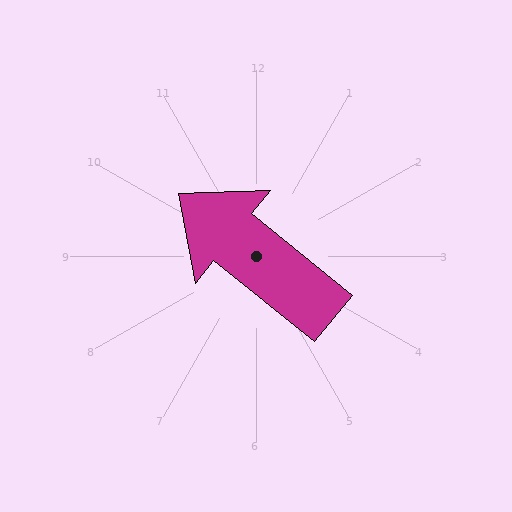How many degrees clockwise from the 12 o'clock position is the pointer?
Approximately 309 degrees.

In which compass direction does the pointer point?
Northwest.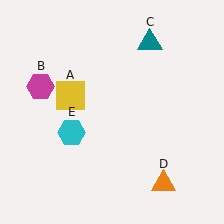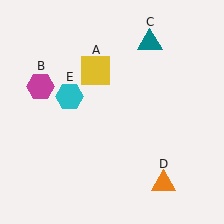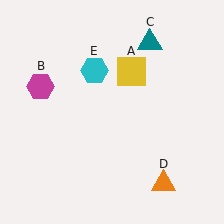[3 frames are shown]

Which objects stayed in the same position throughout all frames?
Magenta hexagon (object B) and teal triangle (object C) and orange triangle (object D) remained stationary.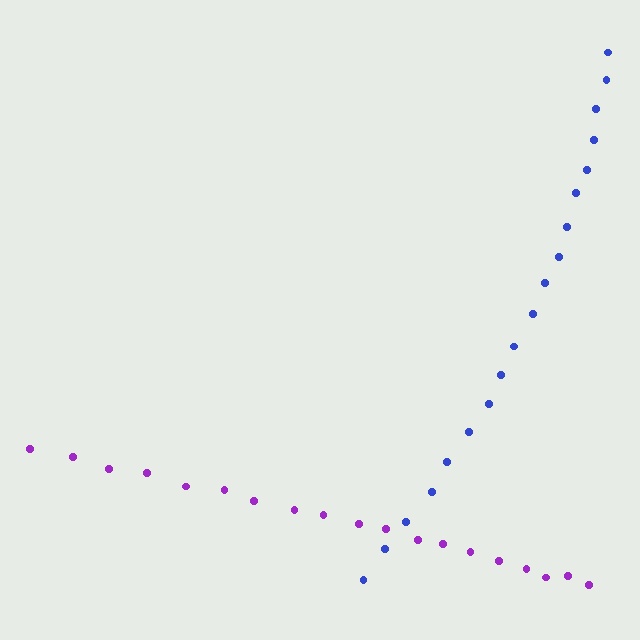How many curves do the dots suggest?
There are 2 distinct paths.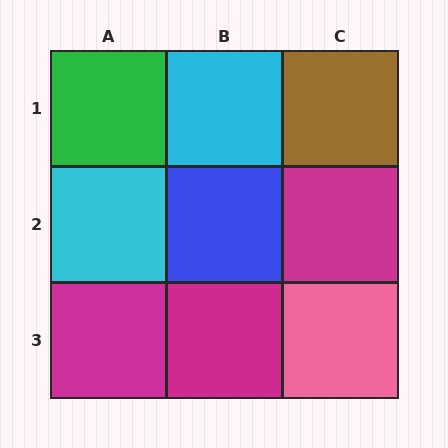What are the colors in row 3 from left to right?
Magenta, magenta, pink.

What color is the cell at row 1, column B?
Cyan.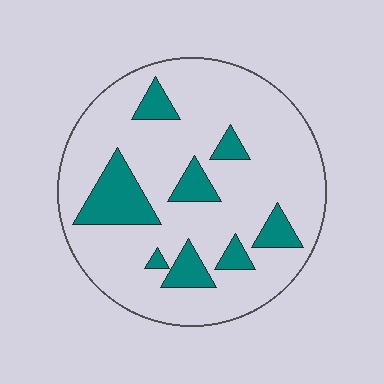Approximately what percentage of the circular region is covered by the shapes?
Approximately 20%.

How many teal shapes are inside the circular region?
8.